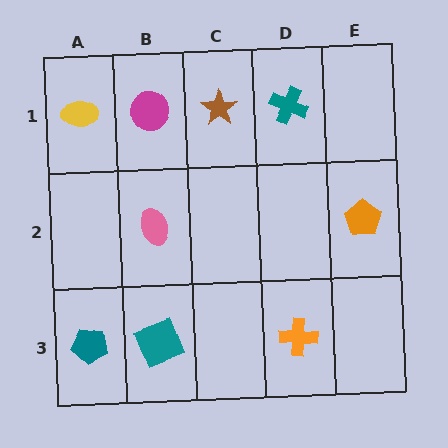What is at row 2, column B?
A pink ellipse.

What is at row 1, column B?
A magenta circle.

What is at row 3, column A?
A teal pentagon.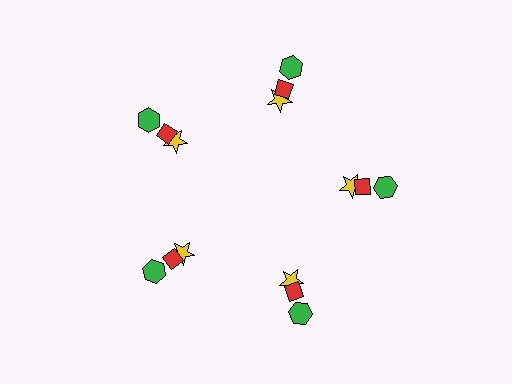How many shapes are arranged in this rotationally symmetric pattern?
There are 15 shapes, arranged in 5 groups of 3.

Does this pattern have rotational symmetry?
Yes, this pattern has 5-fold rotational symmetry. It looks the same after rotating 72 degrees around the center.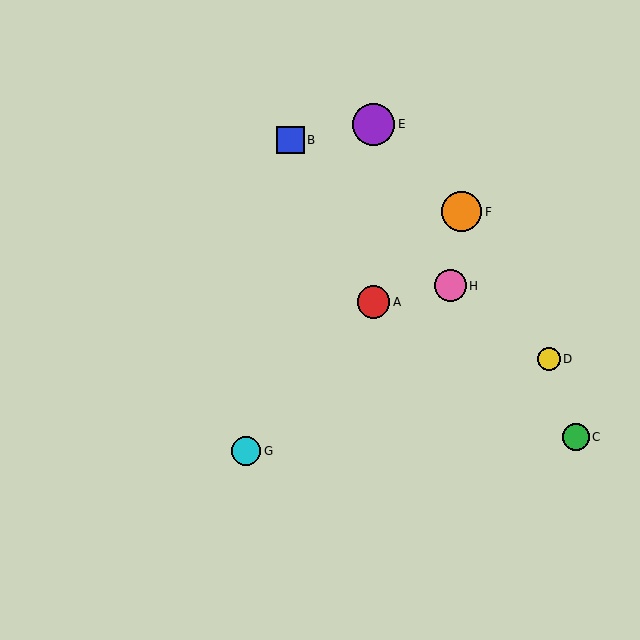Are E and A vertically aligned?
Yes, both are at x≈374.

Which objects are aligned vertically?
Objects A, E are aligned vertically.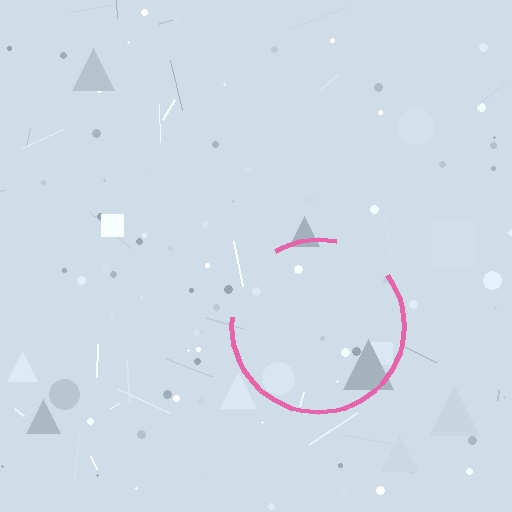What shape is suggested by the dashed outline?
The dashed outline suggests a circle.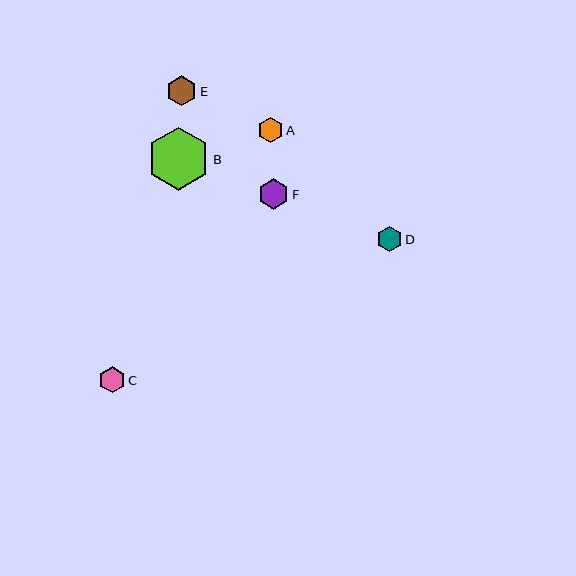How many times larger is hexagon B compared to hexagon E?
Hexagon B is approximately 2.1 times the size of hexagon E.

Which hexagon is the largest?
Hexagon B is the largest with a size of approximately 63 pixels.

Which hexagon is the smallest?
Hexagon A is the smallest with a size of approximately 25 pixels.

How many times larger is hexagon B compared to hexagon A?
Hexagon B is approximately 2.5 times the size of hexagon A.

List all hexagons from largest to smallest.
From largest to smallest: B, E, F, C, D, A.